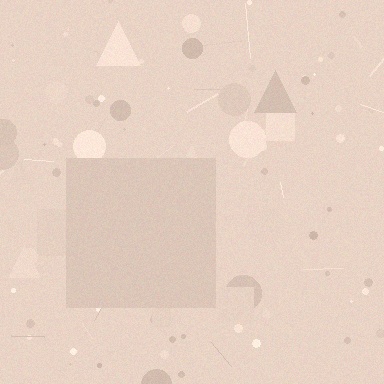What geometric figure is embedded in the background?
A square is embedded in the background.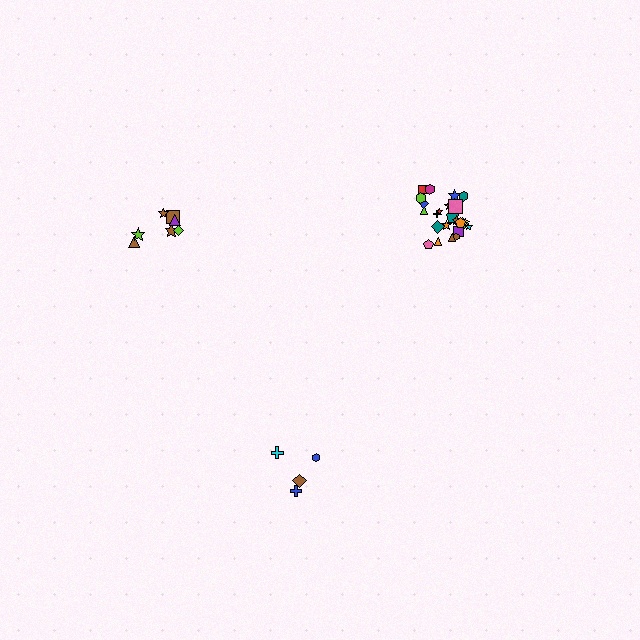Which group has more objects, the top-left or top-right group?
The top-right group.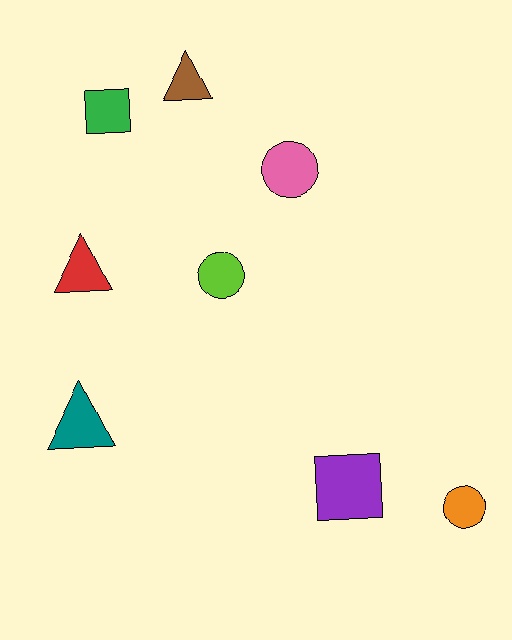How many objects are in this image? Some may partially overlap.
There are 8 objects.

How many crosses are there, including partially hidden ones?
There are no crosses.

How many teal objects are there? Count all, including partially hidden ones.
There is 1 teal object.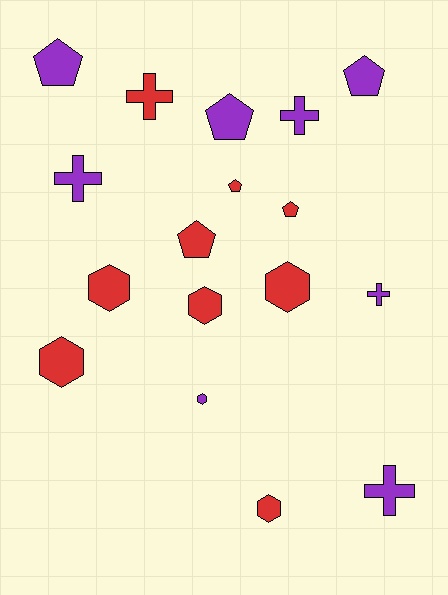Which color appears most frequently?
Red, with 9 objects.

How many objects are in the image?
There are 17 objects.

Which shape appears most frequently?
Hexagon, with 6 objects.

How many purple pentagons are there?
There are 3 purple pentagons.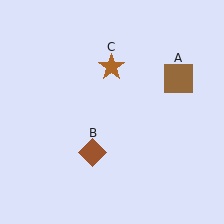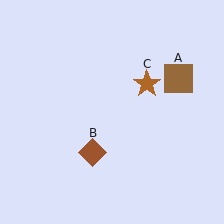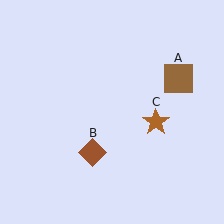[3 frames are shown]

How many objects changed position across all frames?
1 object changed position: brown star (object C).